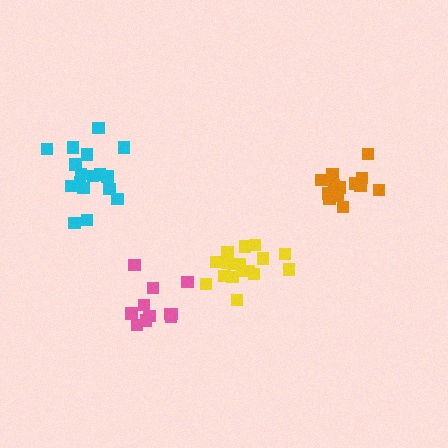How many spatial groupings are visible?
There are 4 spatial groupings.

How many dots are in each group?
Group 1: 15 dots, Group 2: 17 dots, Group 3: 17 dots, Group 4: 11 dots (60 total).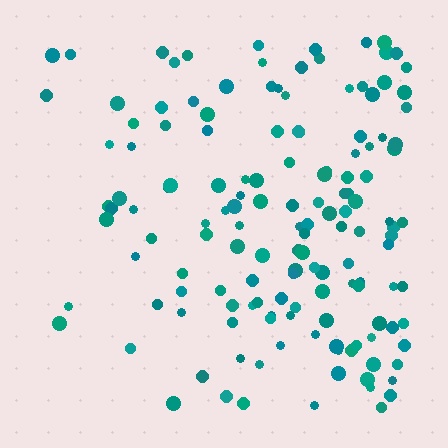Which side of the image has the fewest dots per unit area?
The left.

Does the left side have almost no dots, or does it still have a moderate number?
Still a moderate number, just noticeably fewer than the right.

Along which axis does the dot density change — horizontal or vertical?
Horizontal.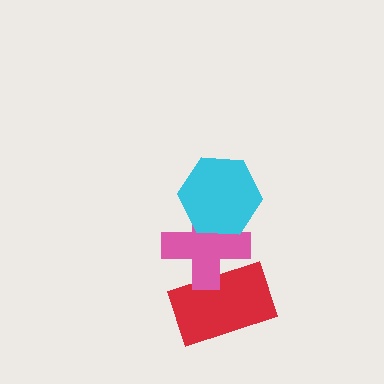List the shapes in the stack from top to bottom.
From top to bottom: the cyan hexagon, the pink cross, the red rectangle.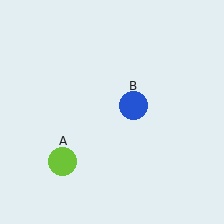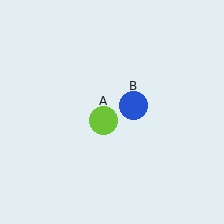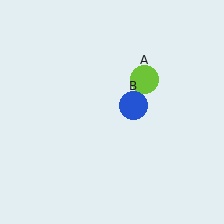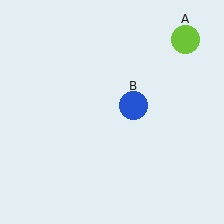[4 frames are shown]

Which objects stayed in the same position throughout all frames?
Blue circle (object B) remained stationary.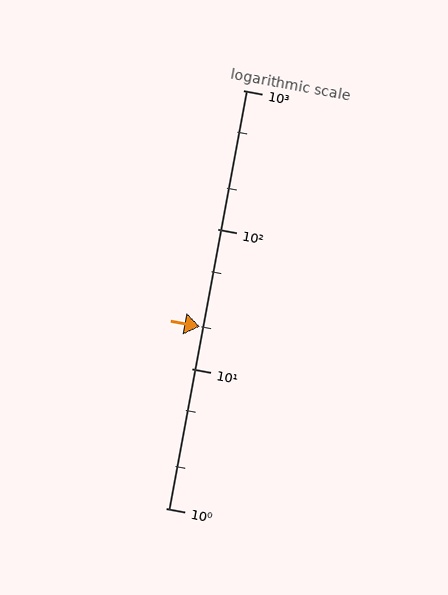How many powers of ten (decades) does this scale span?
The scale spans 3 decades, from 1 to 1000.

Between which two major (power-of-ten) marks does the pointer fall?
The pointer is between 10 and 100.